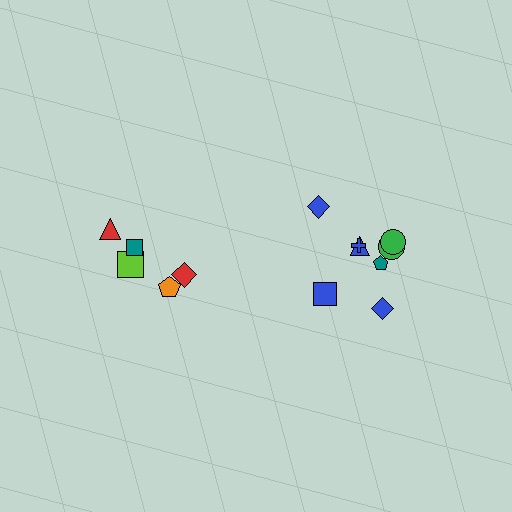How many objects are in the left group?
There are 5 objects.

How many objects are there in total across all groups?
There are 13 objects.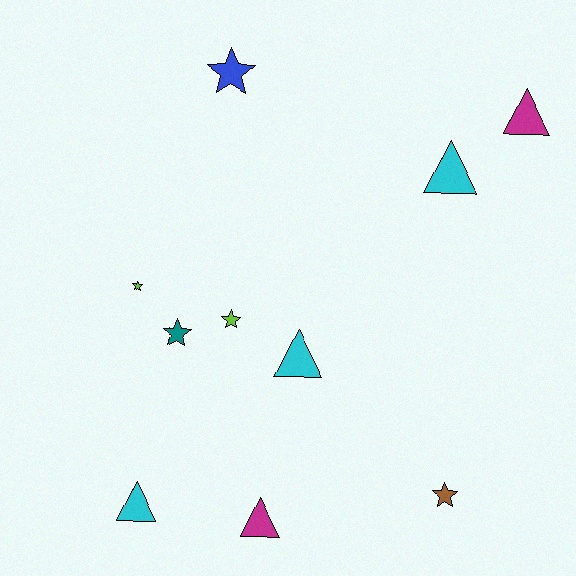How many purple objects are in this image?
There are no purple objects.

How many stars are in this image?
There are 5 stars.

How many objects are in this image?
There are 10 objects.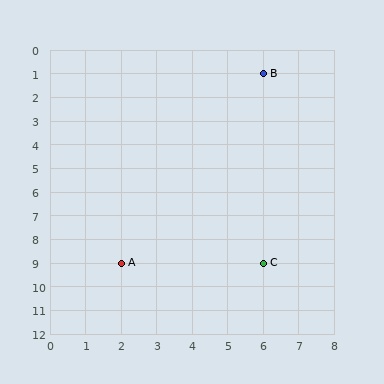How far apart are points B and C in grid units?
Points B and C are 8 rows apart.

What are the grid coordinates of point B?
Point B is at grid coordinates (6, 1).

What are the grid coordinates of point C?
Point C is at grid coordinates (6, 9).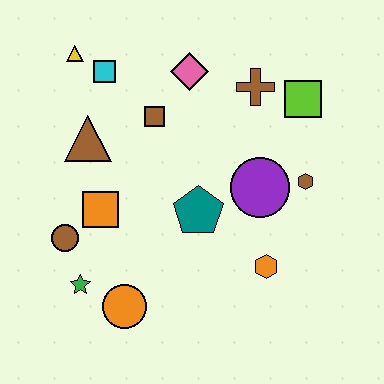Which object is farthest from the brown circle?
The lime square is farthest from the brown circle.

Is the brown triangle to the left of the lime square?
Yes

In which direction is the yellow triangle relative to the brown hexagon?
The yellow triangle is to the left of the brown hexagon.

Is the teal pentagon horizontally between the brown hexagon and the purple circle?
No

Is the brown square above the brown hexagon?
Yes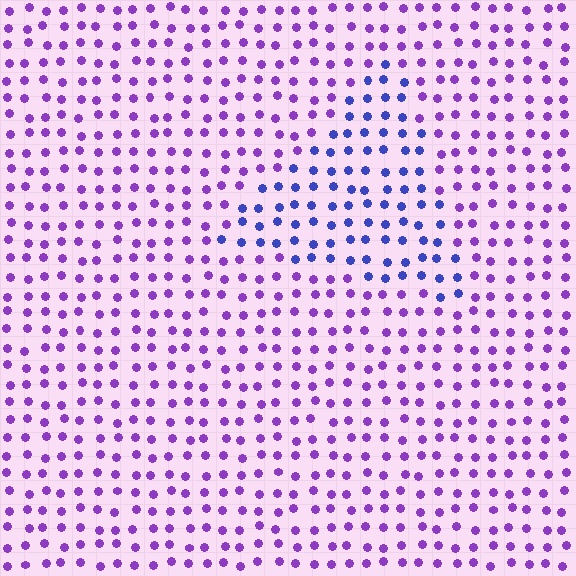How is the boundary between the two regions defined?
The boundary is defined purely by a slight shift in hue (about 42 degrees). Spacing, size, and orientation are identical on both sides.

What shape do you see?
I see a triangle.